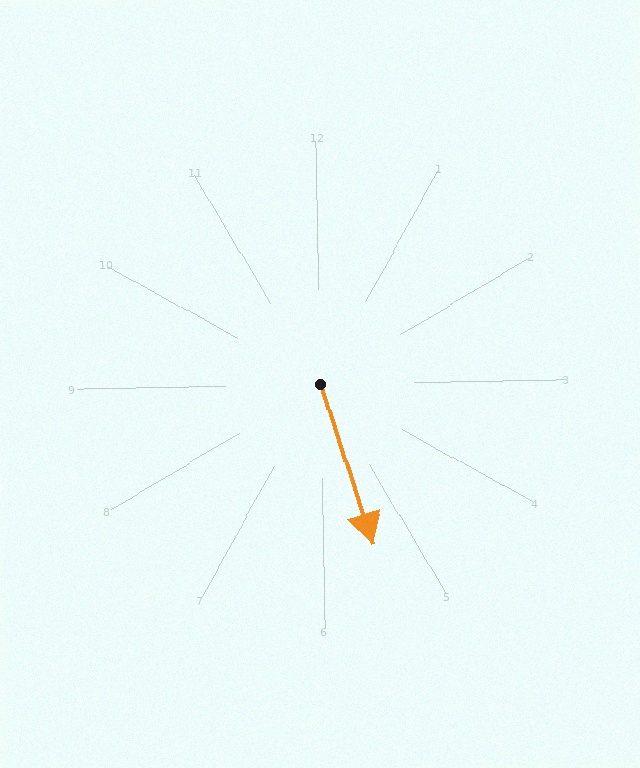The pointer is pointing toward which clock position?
Roughly 5 o'clock.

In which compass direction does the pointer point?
South.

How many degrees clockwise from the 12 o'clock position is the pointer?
Approximately 163 degrees.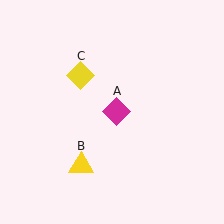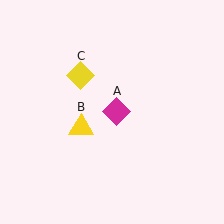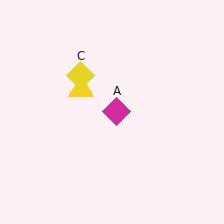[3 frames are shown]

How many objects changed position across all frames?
1 object changed position: yellow triangle (object B).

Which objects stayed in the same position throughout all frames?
Magenta diamond (object A) and yellow diamond (object C) remained stationary.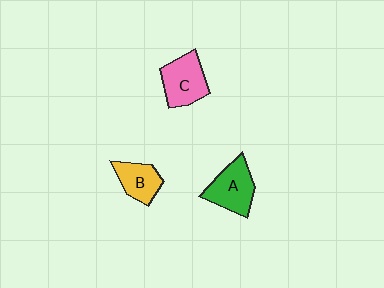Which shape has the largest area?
Shape A (green).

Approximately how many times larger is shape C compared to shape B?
Approximately 1.3 times.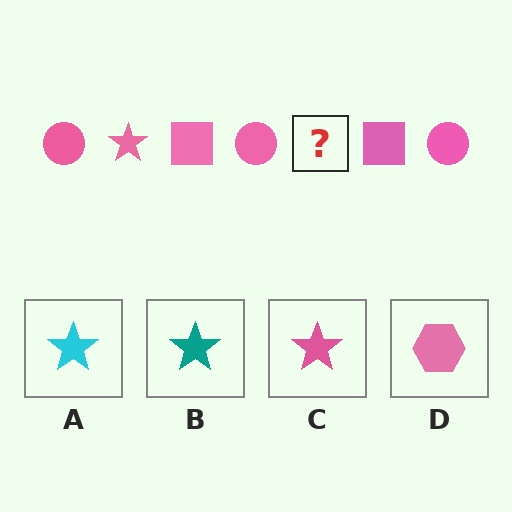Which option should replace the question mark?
Option C.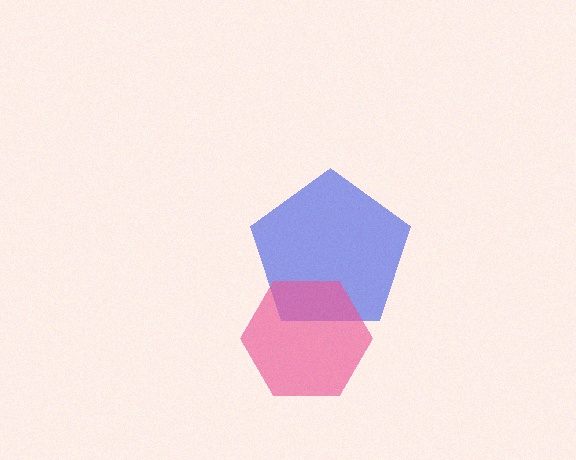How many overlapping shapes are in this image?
There are 2 overlapping shapes in the image.